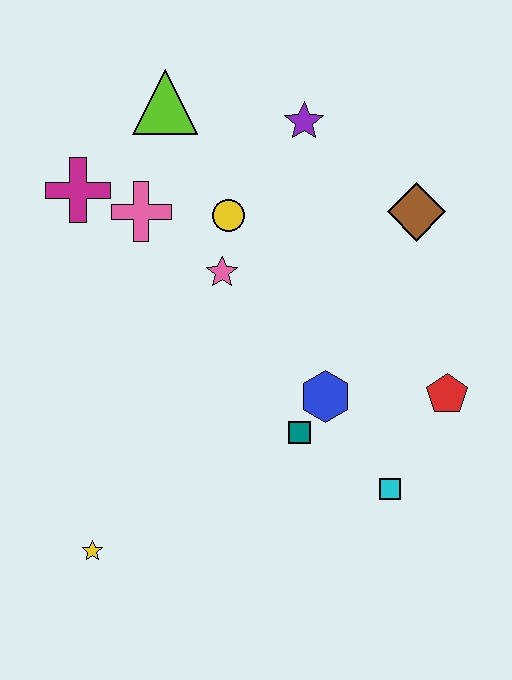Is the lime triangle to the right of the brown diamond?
No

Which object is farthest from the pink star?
The yellow star is farthest from the pink star.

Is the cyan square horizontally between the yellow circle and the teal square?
No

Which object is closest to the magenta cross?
The pink cross is closest to the magenta cross.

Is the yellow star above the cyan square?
No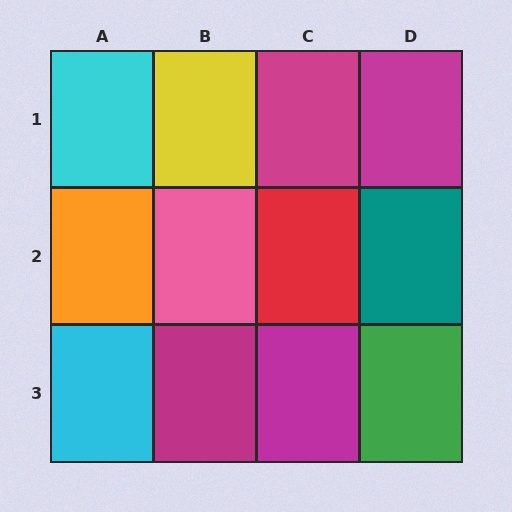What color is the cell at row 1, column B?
Yellow.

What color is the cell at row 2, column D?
Teal.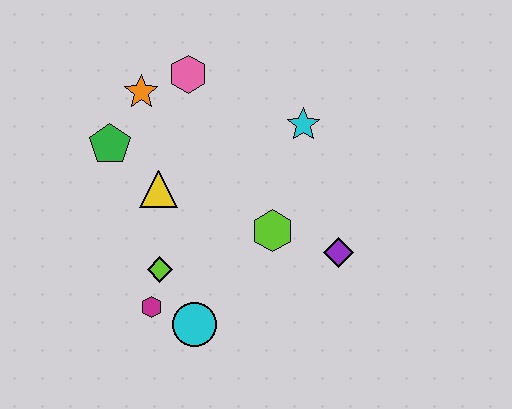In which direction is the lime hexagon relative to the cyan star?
The lime hexagon is below the cyan star.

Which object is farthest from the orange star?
The purple diamond is farthest from the orange star.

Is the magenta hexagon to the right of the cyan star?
No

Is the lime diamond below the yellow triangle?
Yes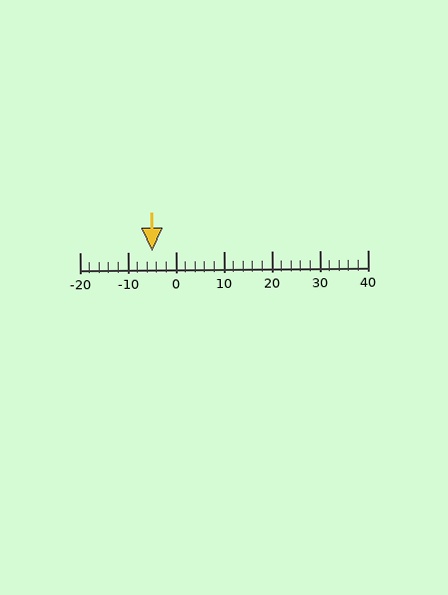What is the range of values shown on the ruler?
The ruler shows values from -20 to 40.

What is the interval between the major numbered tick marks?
The major tick marks are spaced 10 units apart.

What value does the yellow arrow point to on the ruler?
The yellow arrow points to approximately -5.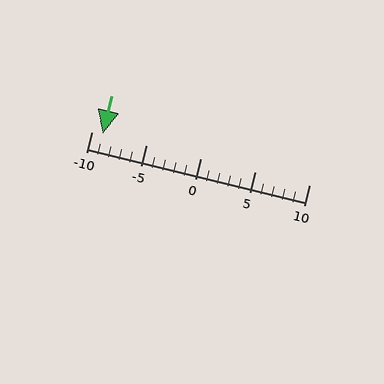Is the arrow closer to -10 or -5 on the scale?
The arrow is closer to -10.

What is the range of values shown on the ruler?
The ruler shows values from -10 to 10.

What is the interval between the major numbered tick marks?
The major tick marks are spaced 5 units apart.